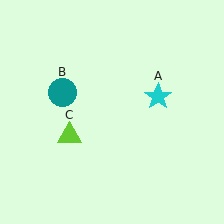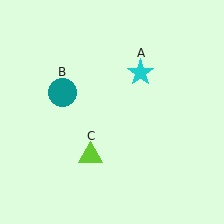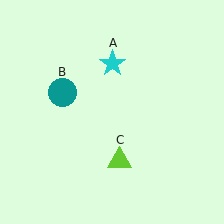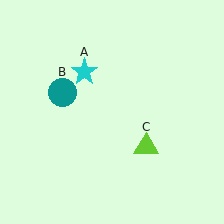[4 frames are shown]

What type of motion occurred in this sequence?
The cyan star (object A), lime triangle (object C) rotated counterclockwise around the center of the scene.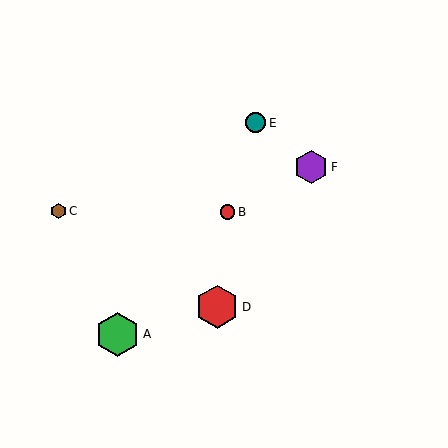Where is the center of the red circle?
The center of the red circle is at (227, 212).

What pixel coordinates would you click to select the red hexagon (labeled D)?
Click at (217, 307) to select the red hexagon D.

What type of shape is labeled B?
Shape B is a red circle.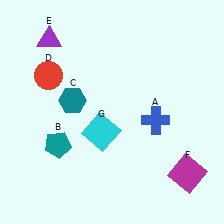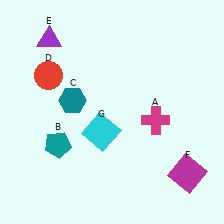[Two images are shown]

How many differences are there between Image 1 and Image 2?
There is 1 difference between the two images.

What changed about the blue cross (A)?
In Image 1, A is blue. In Image 2, it changed to magenta.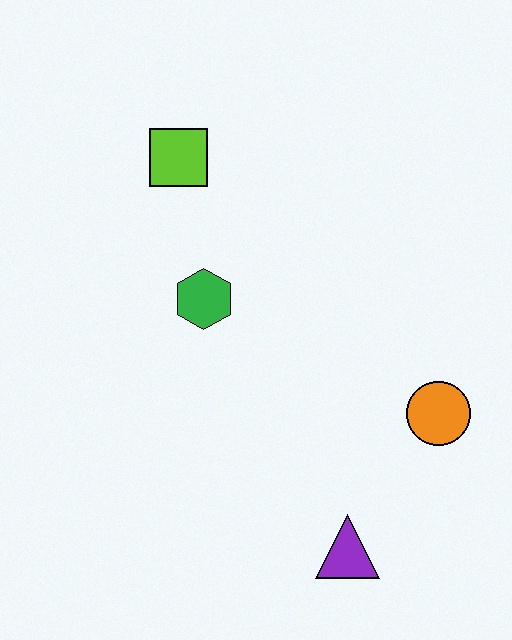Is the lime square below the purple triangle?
No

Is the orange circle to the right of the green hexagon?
Yes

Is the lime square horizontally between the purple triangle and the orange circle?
No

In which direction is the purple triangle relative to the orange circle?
The purple triangle is below the orange circle.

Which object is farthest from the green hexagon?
The purple triangle is farthest from the green hexagon.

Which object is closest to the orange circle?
The purple triangle is closest to the orange circle.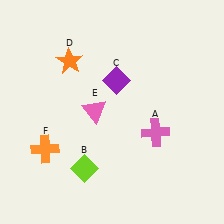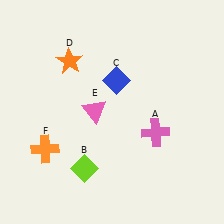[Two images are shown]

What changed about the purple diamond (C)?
In Image 1, C is purple. In Image 2, it changed to blue.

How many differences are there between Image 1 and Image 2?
There is 1 difference between the two images.